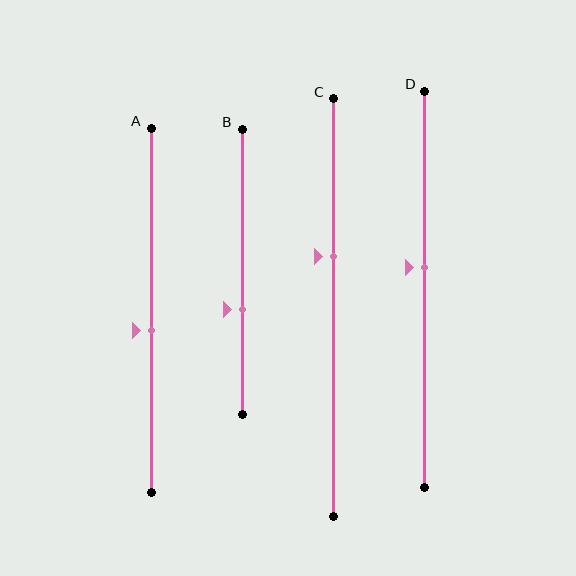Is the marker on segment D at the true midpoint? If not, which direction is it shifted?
No, the marker on segment D is shifted upward by about 6% of the segment length.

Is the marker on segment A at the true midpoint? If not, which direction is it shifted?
No, the marker on segment A is shifted downward by about 6% of the segment length.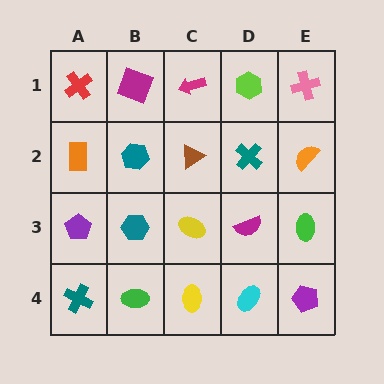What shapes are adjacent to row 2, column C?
A magenta arrow (row 1, column C), a yellow ellipse (row 3, column C), a teal hexagon (row 2, column B), a teal cross (row 2, column D).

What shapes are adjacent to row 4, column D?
A magenta semicircle (row 3, column D), a yellow ellipse (row 4, column C), a purple pentagon (row 4, column E).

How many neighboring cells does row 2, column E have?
3.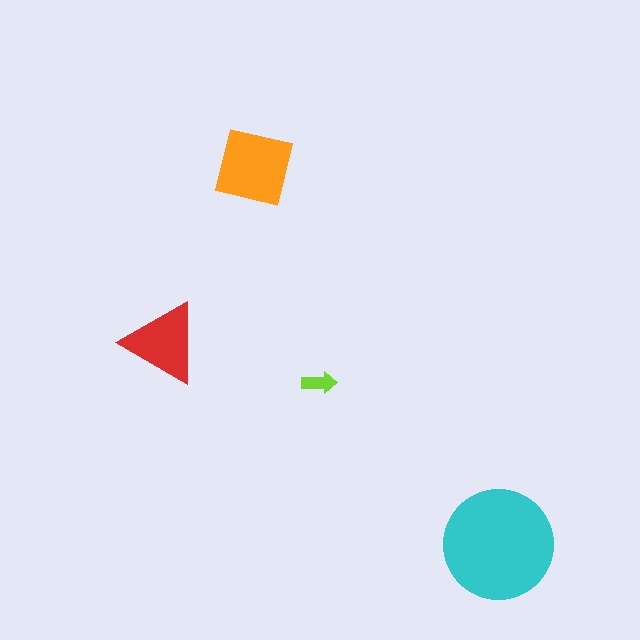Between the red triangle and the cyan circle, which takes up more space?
The cyan circle.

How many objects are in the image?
There are 4 objects in the image.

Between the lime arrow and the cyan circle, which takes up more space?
The cyan circle.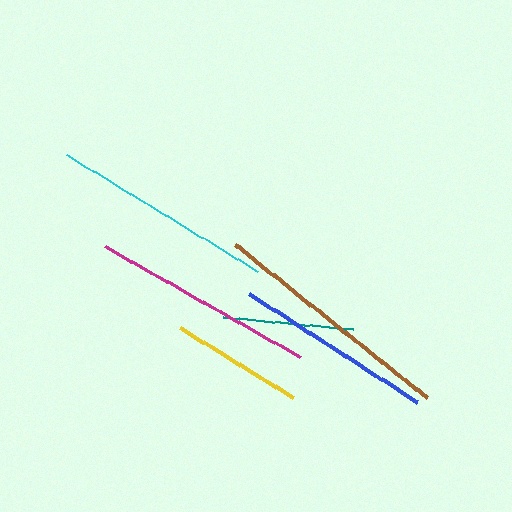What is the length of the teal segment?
The teal segment is approximately 131 pixels long.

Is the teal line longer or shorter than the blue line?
The blue line is longer than the teal line.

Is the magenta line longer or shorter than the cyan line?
The cyan line is longer than the magenta line.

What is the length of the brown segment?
The brown segment is approximately 247 pixels long.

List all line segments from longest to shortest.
From longest to shortest: brown, cyan, magenta, blue, yellow, teal.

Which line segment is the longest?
The brown line is the longest at approximately 247 pixels.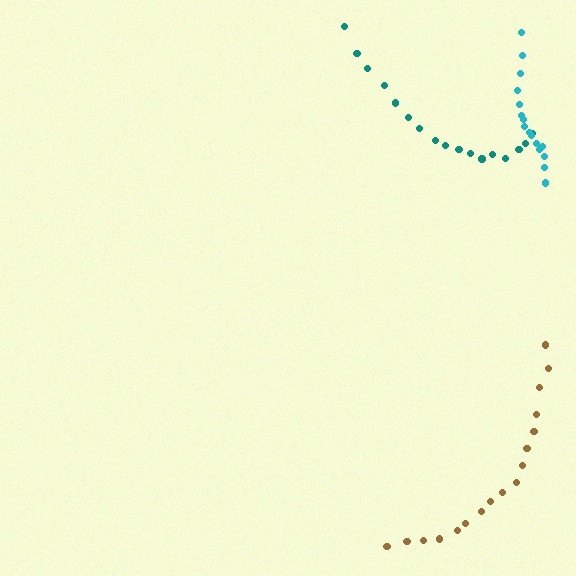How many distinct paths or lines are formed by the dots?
There are 3 distinct paths.